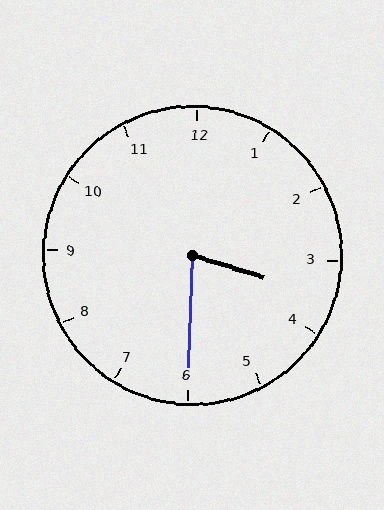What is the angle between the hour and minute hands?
Approximately 75 degrees.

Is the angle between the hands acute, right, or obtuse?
It is acute.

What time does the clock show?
3:30.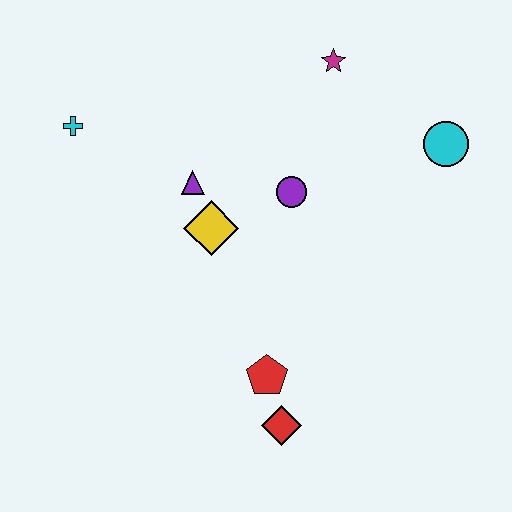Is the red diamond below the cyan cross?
Yes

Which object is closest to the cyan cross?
The purple triangle is closest to the cyan cross.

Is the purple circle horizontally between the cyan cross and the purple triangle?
No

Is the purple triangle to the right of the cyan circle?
No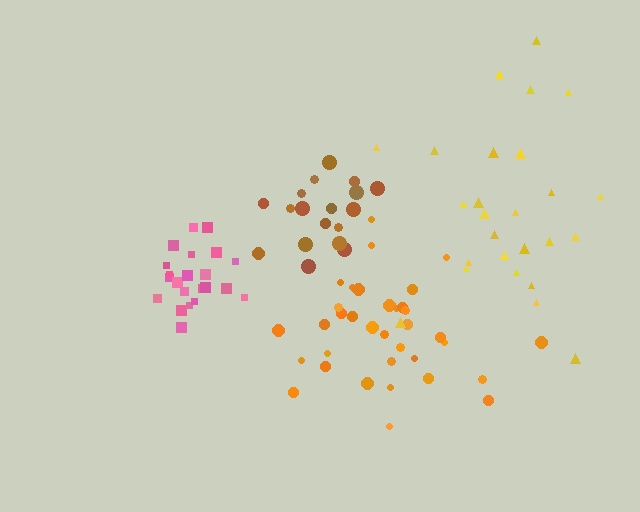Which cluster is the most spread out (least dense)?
Yellow.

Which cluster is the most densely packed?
Pink.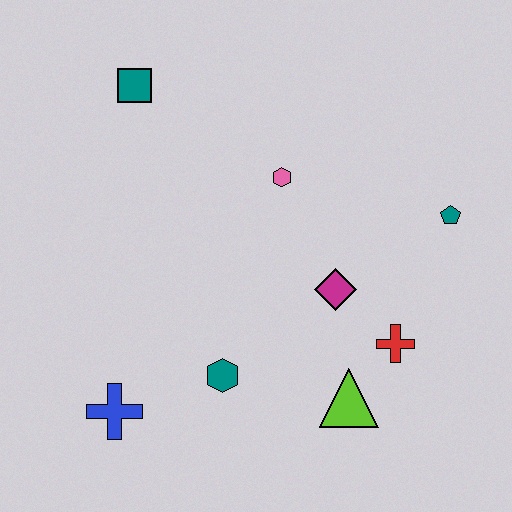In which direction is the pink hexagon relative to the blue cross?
The pink hexagon is above the blue cross.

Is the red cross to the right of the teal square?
Yes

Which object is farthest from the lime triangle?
The teal square is farthest from the lime triangle.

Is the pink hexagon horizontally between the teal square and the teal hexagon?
No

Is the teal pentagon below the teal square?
Yes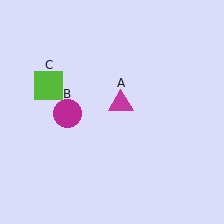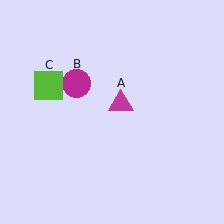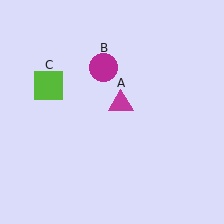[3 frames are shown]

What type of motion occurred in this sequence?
The magenta circle (object B) rotated clockwise around the center of the scene.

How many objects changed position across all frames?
1 object changed position: magenta circle (object B).